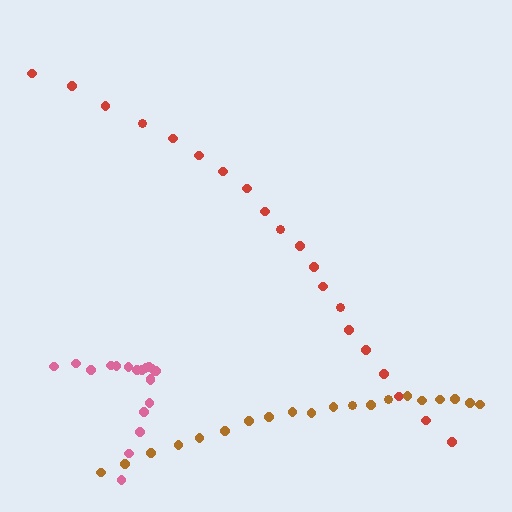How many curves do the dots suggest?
There are 3 distinct paths.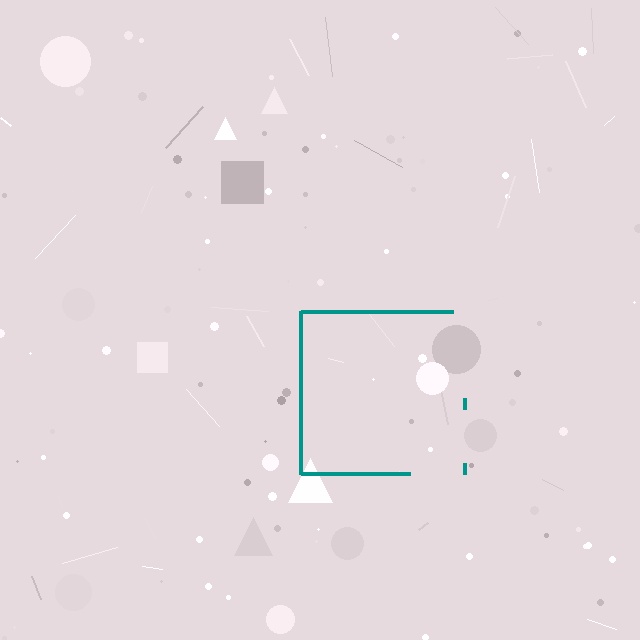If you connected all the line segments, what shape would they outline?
They would outline a square.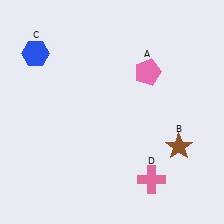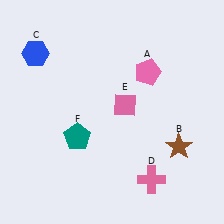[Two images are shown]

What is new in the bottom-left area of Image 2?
A teal pentagon (F) was added in the bottom-left area of Image 2.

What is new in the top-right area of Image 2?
A pink diamond (E) was added in the top-right area of Image 2.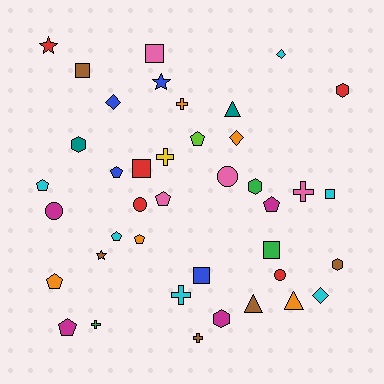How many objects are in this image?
There are 40 objects.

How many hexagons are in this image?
There are 5 hexagons.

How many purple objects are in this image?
There are no purple objects.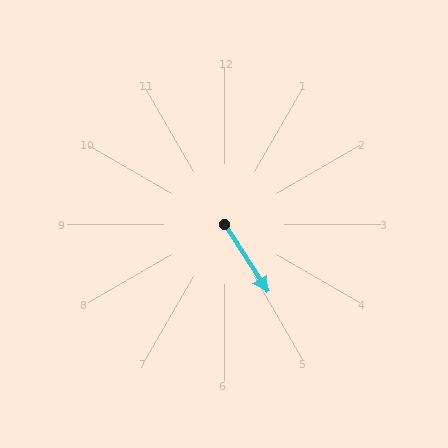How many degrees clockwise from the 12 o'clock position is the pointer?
Approximately 147 degrees.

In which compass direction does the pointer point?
Southeast.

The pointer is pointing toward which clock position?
Roughly 5 o'clock.